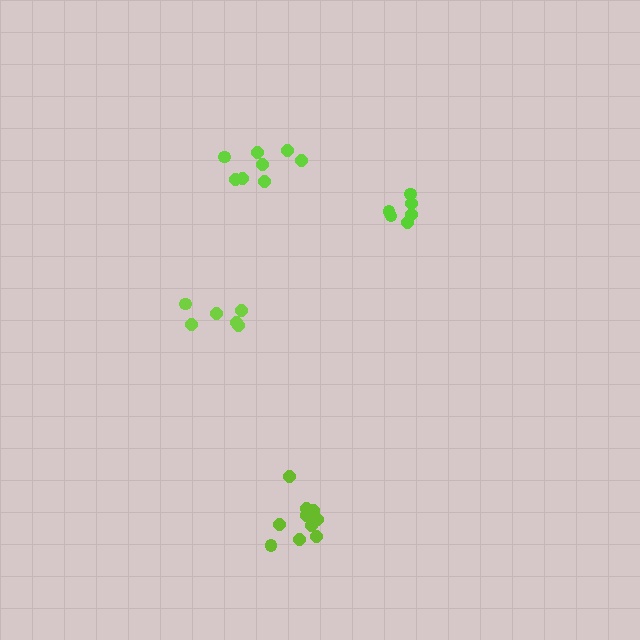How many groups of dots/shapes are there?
There are 4 groups.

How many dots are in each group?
Group 1: 6 dots, Group 2: 8 dots, Group 3: 10 dots, Group 4: 6 dots (30 total).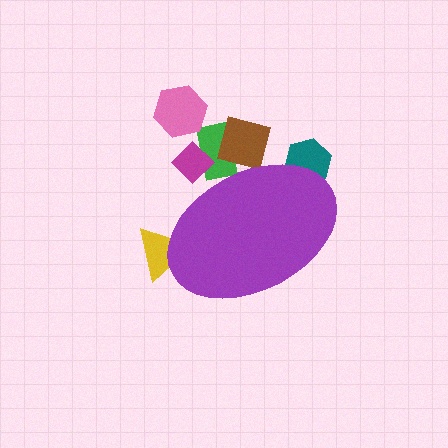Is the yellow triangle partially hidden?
Yes, the yellow triangle is partially hidden behind the purple ellipse.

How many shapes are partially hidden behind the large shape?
5 shapes are partially hidden.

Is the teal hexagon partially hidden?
Yes, the teal hexagon is partially hidden behind the purple ellipse.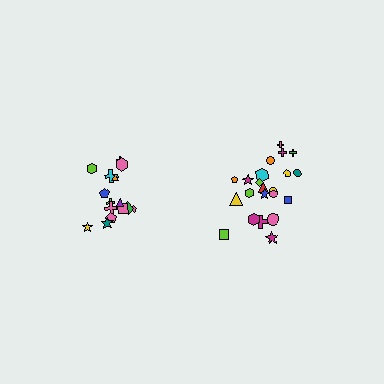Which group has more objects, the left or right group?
The right group.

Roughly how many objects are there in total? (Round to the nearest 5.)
Roughly 40 objects in total.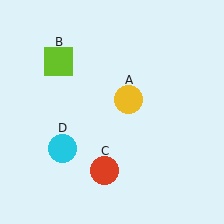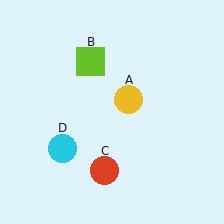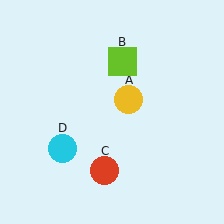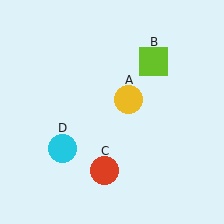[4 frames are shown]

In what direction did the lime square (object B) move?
The lime square (object B) moved right.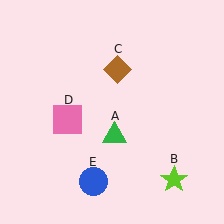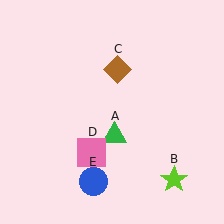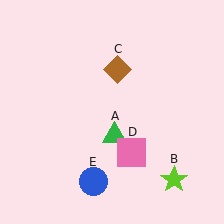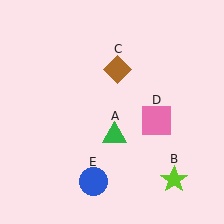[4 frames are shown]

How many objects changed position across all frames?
1 object changed position: pink square (object D).